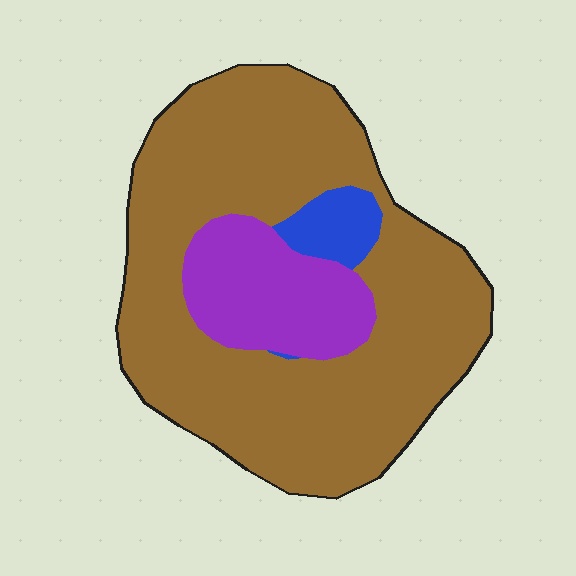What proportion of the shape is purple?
Purple covers about 20% of the shape.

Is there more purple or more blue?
Purple.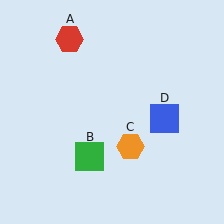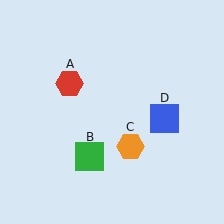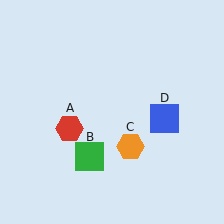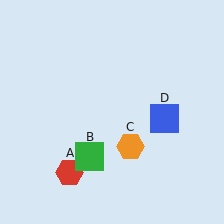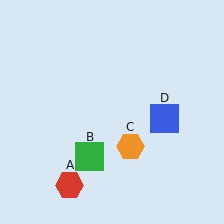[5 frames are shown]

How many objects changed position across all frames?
1 object changed position: red hexagon (object A).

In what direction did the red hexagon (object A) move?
The red hexagon (object A) moved down.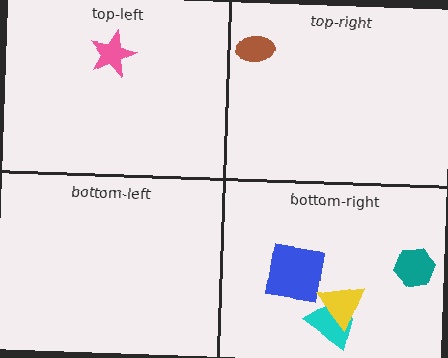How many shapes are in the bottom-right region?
4.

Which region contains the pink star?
The top-left region.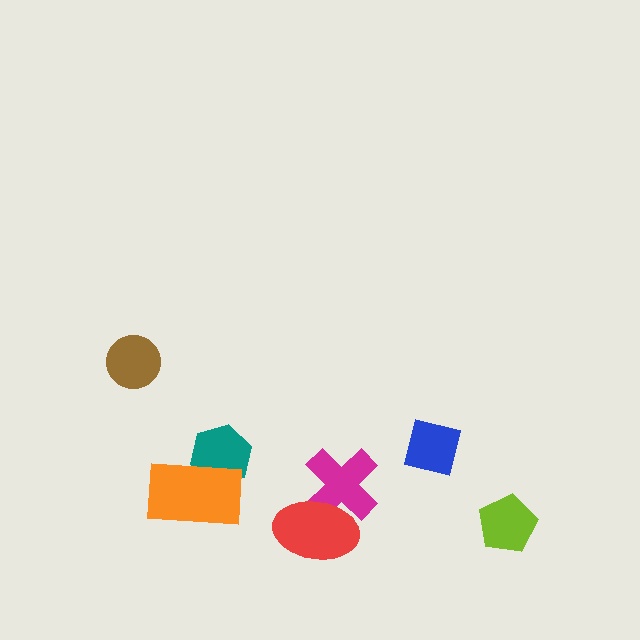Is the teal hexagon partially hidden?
Yes, it is partially covered by another shape.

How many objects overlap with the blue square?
0 objects overlap with the blue square.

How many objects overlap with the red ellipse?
1 object overlaps with the red ellipse.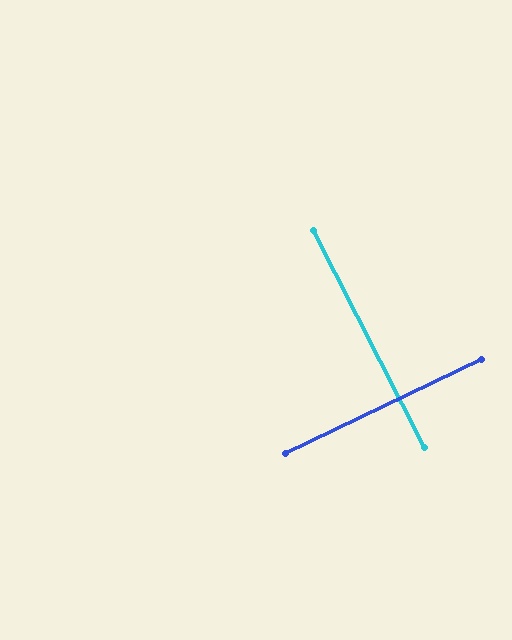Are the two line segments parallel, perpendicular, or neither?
Perpendicular — they meet at approximately 88°.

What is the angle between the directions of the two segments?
Approximately 88 degrees.